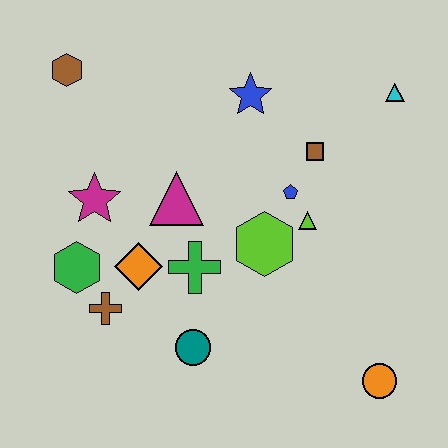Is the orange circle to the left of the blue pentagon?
No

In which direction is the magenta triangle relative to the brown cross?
The magenta triangle is above the brown cross.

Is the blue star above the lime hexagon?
Yes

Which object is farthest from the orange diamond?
The cyan triangle is farthest from the orange diamond.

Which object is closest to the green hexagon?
The brown cross is closest to the green hexagon.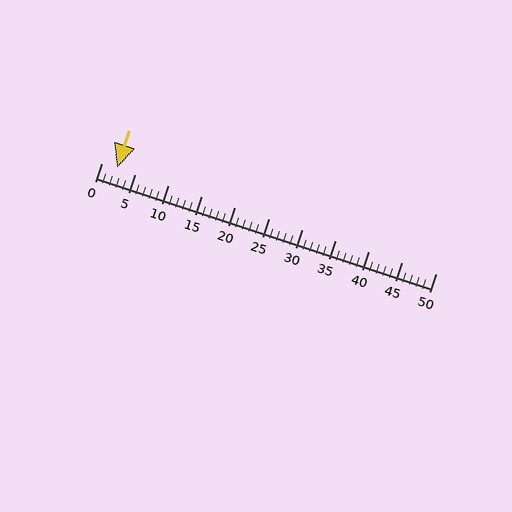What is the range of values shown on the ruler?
The ruler shows values from 0 to 50.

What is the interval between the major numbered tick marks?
The major tick marks are spaced 5 units apart.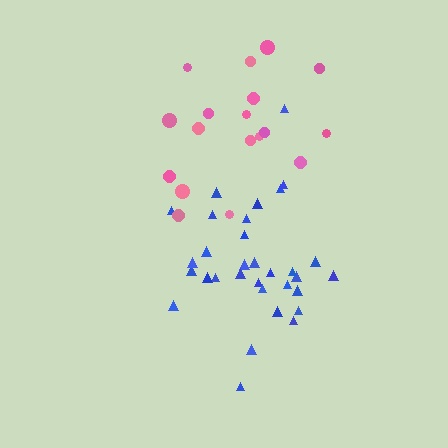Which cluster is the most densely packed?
Blue.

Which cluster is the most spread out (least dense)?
Pink.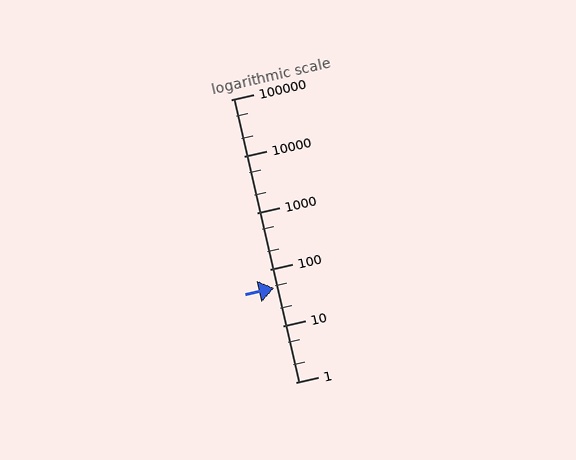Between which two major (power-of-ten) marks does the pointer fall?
The pointer is between 10 and 100.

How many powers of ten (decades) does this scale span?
The scale spans 5 decades, from 1 to 100000.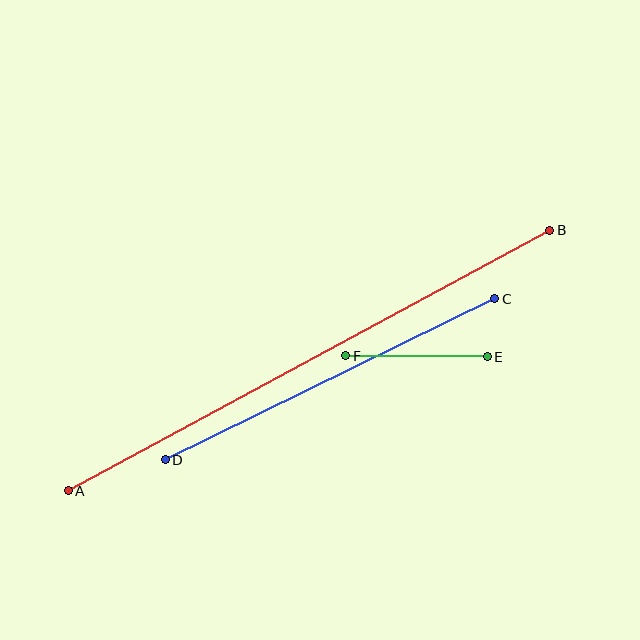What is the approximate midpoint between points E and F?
The midpoint is at approximately (416, 356) pixels.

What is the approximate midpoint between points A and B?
The midpoint is at approximately (309, 361) pixels.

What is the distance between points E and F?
The distance is approximately 142 pixels.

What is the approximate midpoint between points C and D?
The midpoint is at approximately (330, 379) pixels.